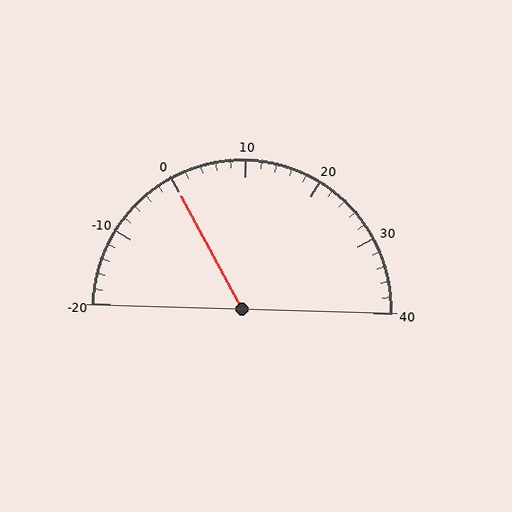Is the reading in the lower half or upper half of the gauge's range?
The reading is in the lower half of the range (-20 to 40).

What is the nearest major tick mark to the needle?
The nearest major tick mark is 0.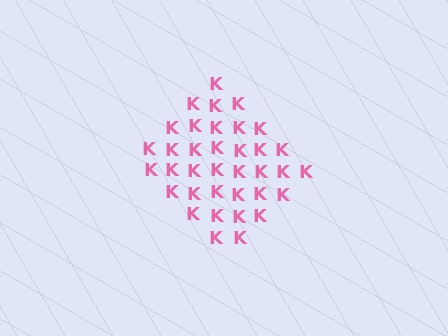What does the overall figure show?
The overall figure shows a diamond.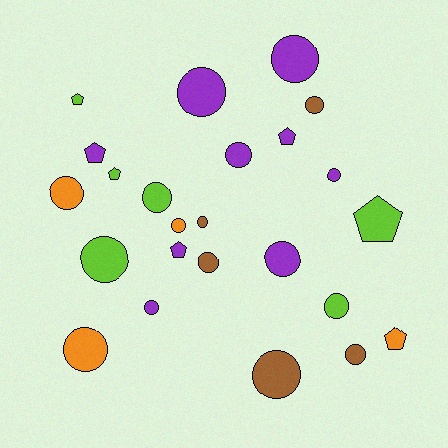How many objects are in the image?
There are 24 objects.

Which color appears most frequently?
Purple, with 9 objects.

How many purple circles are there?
There are 6 purple circles.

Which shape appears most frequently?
Circle, with 17 objects.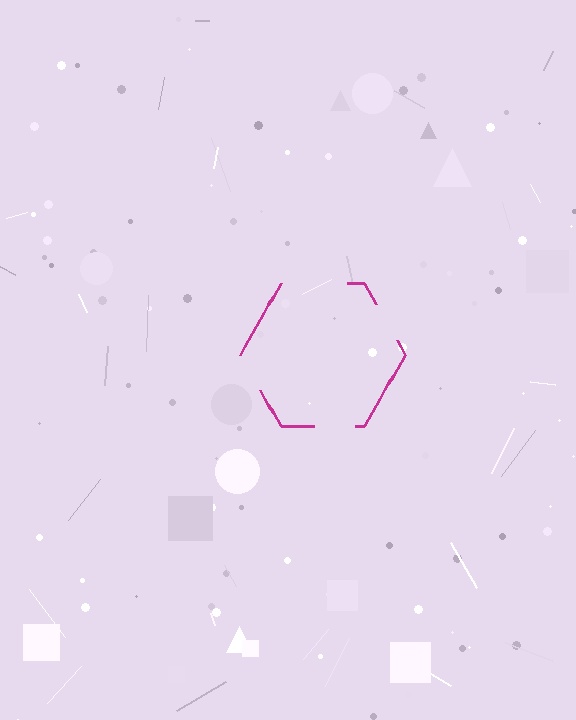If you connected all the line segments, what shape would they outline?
They would outline a hexagon.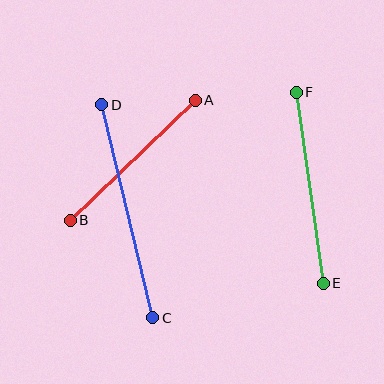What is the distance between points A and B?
The distance is approximately 173 pixels.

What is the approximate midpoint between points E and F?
The midpoint is at approximately (310, 188) pixels.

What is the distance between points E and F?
The distance is approximately 193 pixels.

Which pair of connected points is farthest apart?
Points C and D are farthest apart.